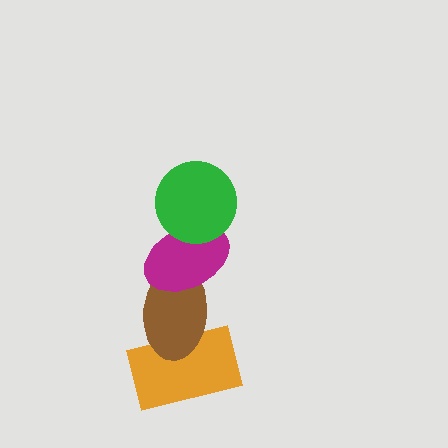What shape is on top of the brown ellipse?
The magenta ellipse is on top of the brown ellipse.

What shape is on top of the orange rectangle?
The brown ellipse is on top of the orange rectangle.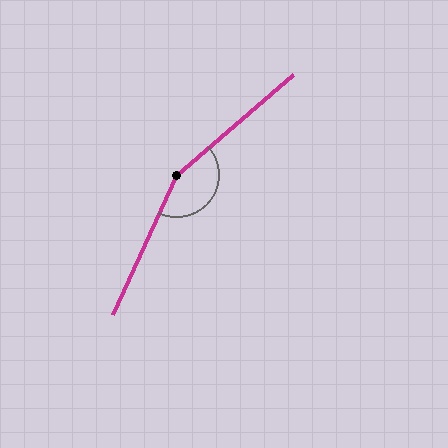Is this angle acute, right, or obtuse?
It is obtuse.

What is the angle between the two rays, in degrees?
Approximately 155 degrees.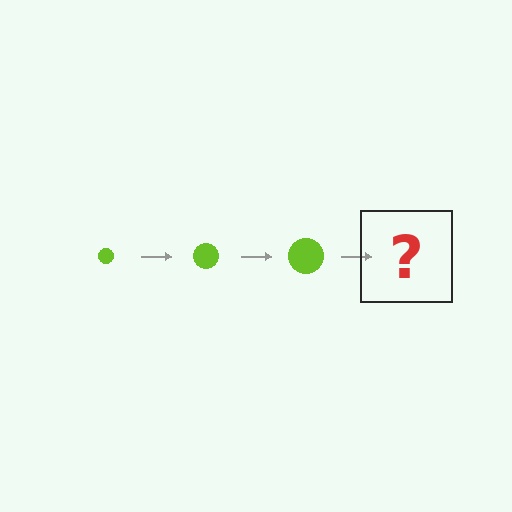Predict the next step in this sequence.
The next step is a lime circle, larger than the previous one.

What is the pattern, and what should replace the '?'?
The pattern is that the circle gets progressively larger each step. The '?' should be a lime circle, larger than the previous one.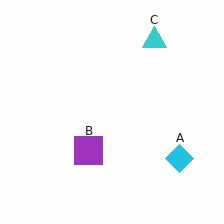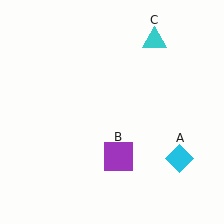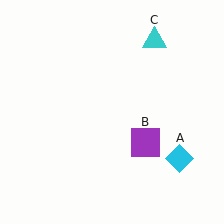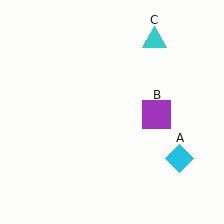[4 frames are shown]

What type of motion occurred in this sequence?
The purple square (object B) rotated counterclockwise around the center of the scene.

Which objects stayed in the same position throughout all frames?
Cyan diamond (object A) and cyan triangle (object C) remained stationary.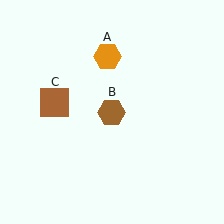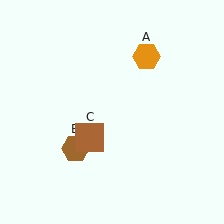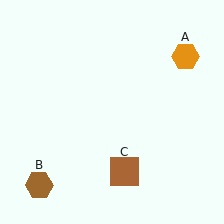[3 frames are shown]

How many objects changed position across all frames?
3 objects changed position: orange hexagon (object A), brown hexagon (object B), brown square (object C).